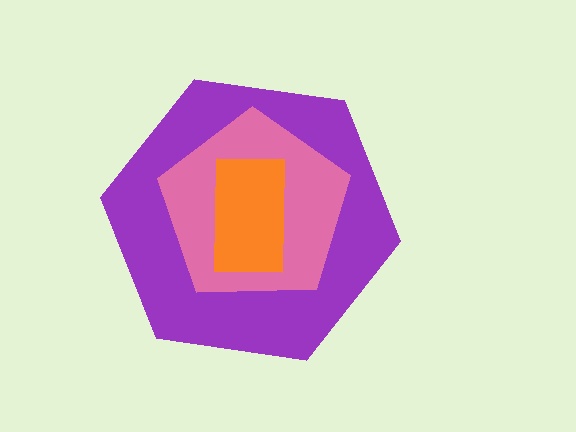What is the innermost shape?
The orange rectangle.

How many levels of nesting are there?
3.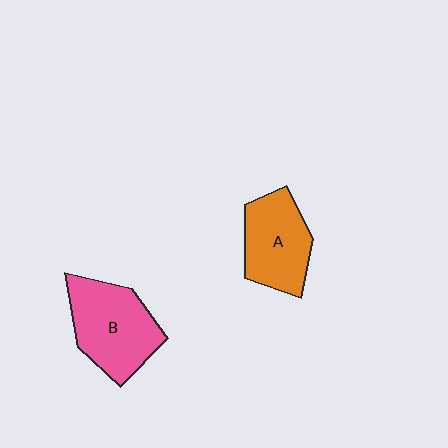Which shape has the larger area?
Shape B (pink).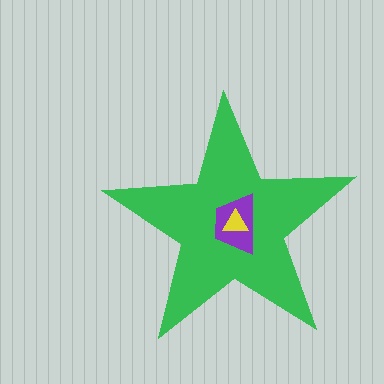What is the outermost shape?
The green star.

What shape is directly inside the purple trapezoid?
The yellow triangle.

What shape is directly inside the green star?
The purple trapezoid.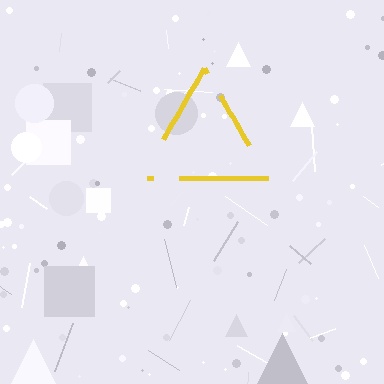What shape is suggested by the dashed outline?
The dashed outline suggests a triangle.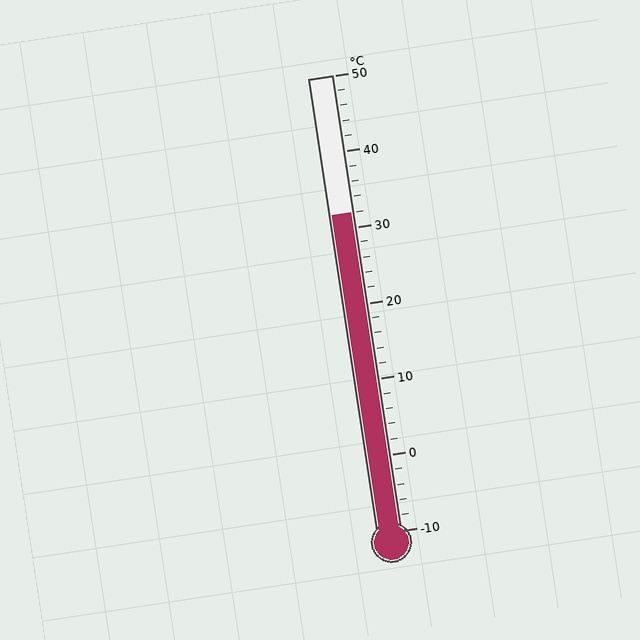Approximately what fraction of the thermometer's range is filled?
The thermometer is filled to approximately 70% of its range.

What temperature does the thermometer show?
The thermometer shows approximately 32°C.